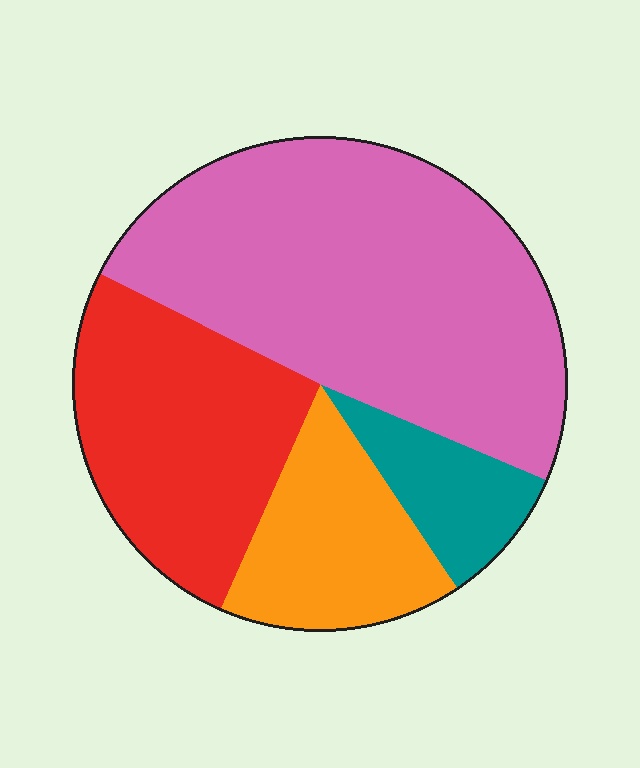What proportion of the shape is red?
Red takes up between a sixth and a third of the shape.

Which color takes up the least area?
Teal, at roughly 10%.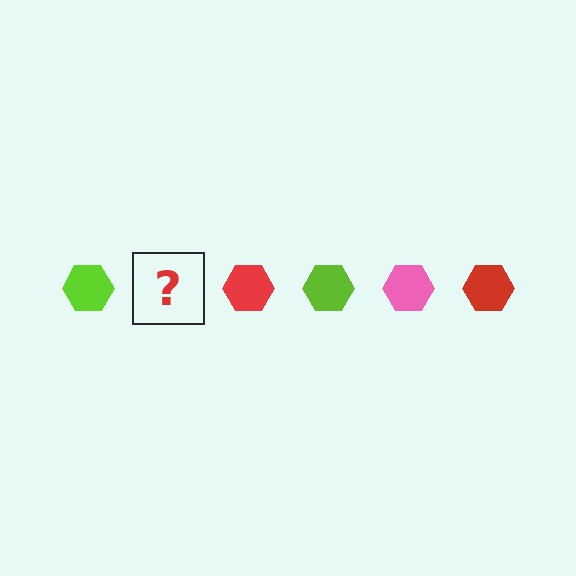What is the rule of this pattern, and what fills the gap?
The rule is that the pattern cycles through lime, pink, red hexagons. The gap should be filled with a pink hexagon.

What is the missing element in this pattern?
The missing element is a pink hexagon.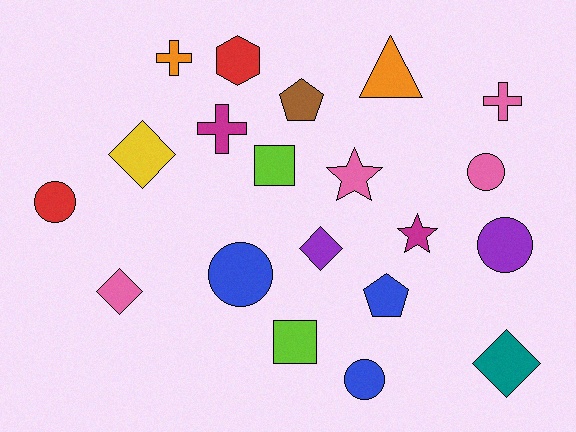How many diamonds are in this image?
There are 4 diamonds.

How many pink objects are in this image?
There are 4 pink objects.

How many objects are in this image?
There are 20 objects.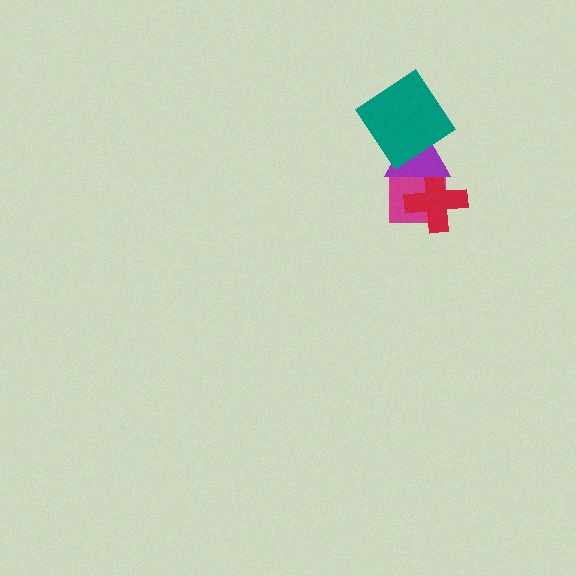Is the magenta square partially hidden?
Yes, it is partially covered by another shape.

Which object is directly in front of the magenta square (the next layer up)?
The red cross is directly in front of the magenta square.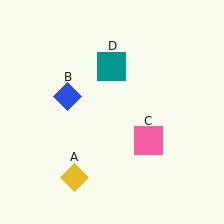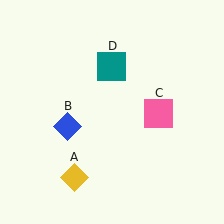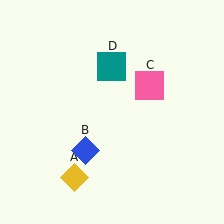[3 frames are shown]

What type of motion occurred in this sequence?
The blue diamond (object B), pink square (object C) rotated counterclockwise around the center of the scene.